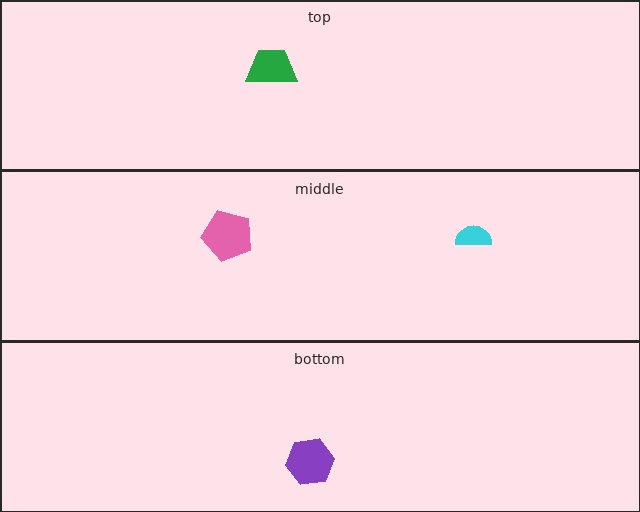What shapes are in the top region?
The green trapezoid.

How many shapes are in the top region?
1.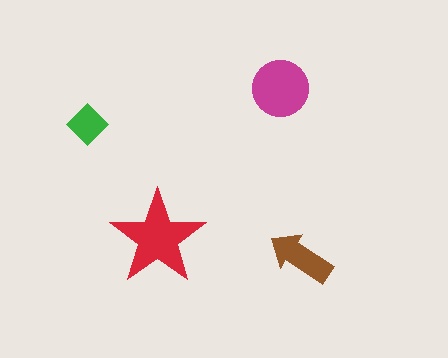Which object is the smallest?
The green diamond.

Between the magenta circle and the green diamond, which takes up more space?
The magenta circle.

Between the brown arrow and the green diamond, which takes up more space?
The brown arrow.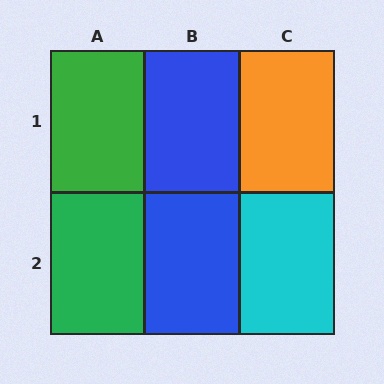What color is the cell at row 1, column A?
Green.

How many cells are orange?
1 cell is orange.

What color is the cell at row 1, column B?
Blue.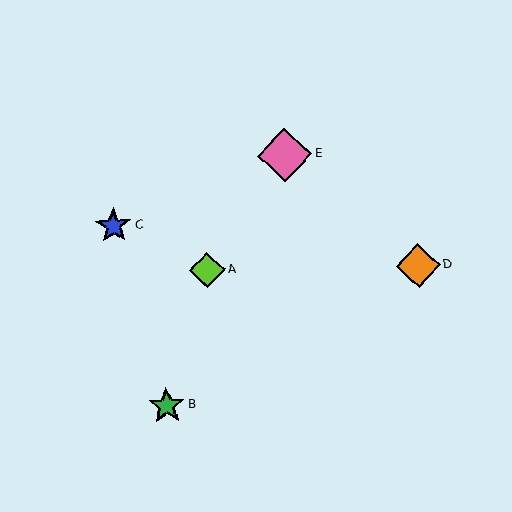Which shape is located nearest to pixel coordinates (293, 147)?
The pink diamond (labeled E) at (285, 155) is nearest to that location.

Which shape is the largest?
The pink diamond (labeled E) is the largest.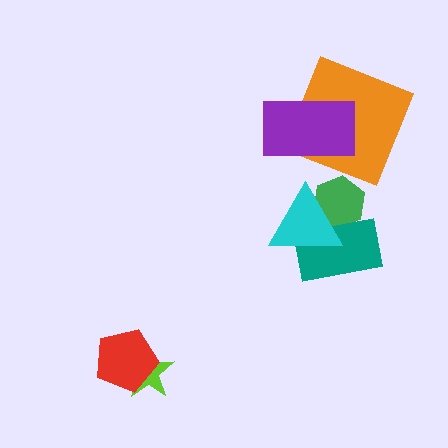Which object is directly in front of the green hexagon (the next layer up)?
The teal rectangle is directly in front of the green hexagon.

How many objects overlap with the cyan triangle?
2 objects overlap with the cyan triangle.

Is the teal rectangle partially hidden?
Yes, it is partially covered by another shape.